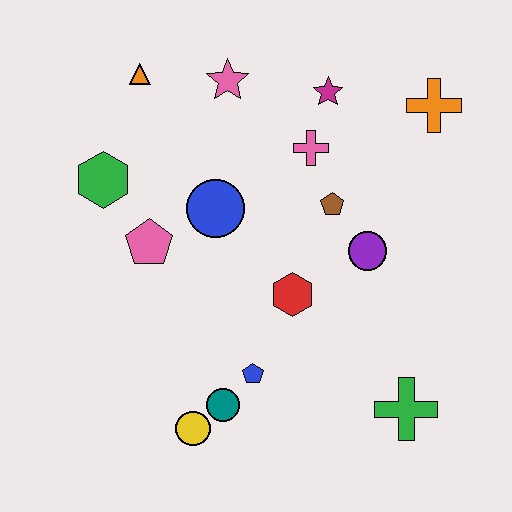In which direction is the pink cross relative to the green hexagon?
The pink cross is to the right of the green hexagon.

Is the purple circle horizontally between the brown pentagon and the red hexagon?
No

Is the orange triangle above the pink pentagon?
Yes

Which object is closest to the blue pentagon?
The teal circle is closest to the blue pentagon.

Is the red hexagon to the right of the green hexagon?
Yes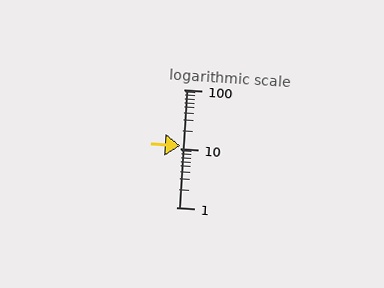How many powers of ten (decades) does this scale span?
The scale spans 2 decades, from 1 to 100.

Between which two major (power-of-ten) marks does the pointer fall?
The pointer is between 10 and 100.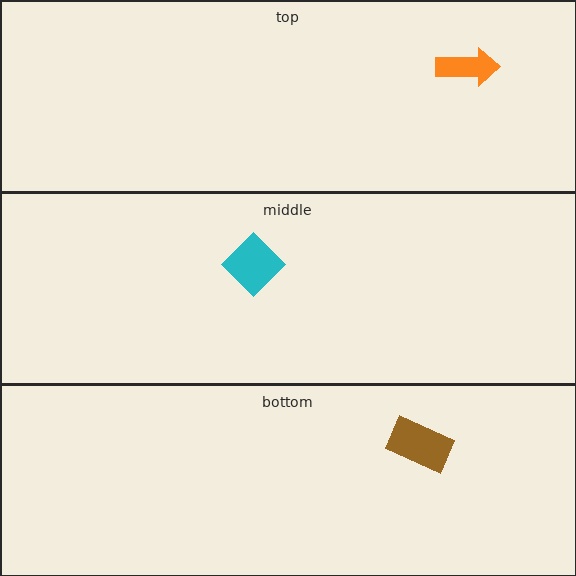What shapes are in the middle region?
The cyan diamond.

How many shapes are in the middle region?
1.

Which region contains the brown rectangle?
The bottom region.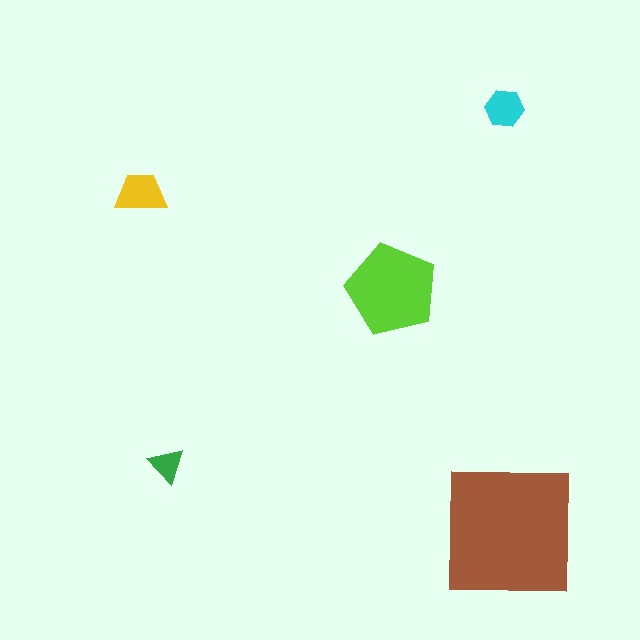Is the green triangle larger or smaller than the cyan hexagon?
Smaller.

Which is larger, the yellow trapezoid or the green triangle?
The yellow trapezoid.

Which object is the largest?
The brown square.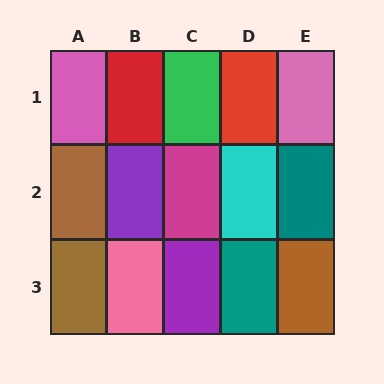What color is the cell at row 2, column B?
Purple.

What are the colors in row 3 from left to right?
Brown, pink, purple, teal, brown.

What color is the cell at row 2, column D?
Cyan.